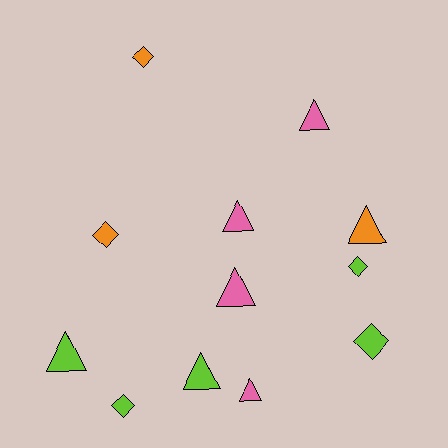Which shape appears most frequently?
Triangle, with 7 objects.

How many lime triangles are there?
There are 2 lime triangles.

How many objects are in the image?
There are 12 objects.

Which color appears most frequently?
Lime, with 5 objects.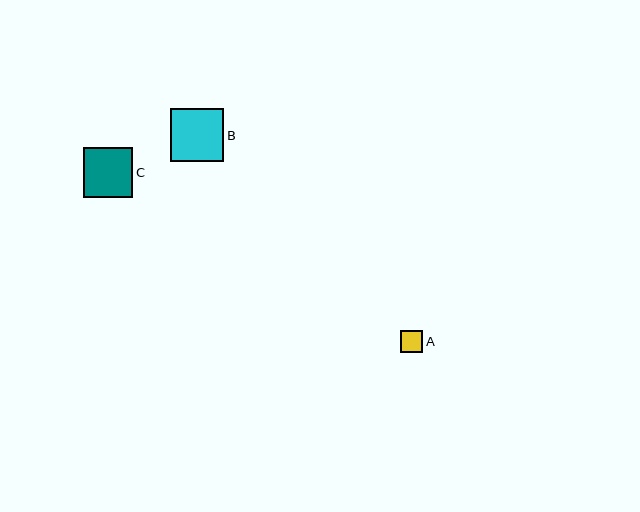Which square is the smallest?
Square A is the smallest with a size of approximately 22 pixels.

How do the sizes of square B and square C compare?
Square B and square C are approximately the same size.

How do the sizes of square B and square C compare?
Square B and square C are approximately the same size.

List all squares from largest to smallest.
From largest to smallest: B, C, A.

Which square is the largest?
Square B is the largest with a size of approximately 53 pixels.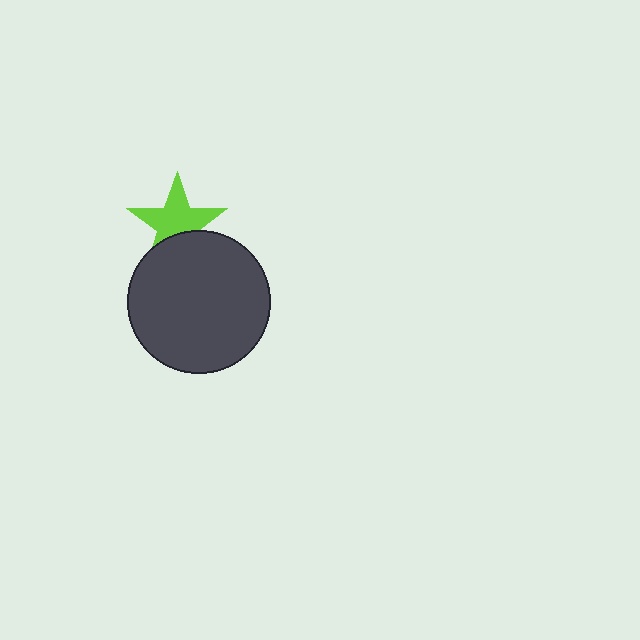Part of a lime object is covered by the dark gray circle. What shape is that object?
It is a star.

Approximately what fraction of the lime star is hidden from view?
Roughly 31% of the lime star is hidden behind the dark gray circle.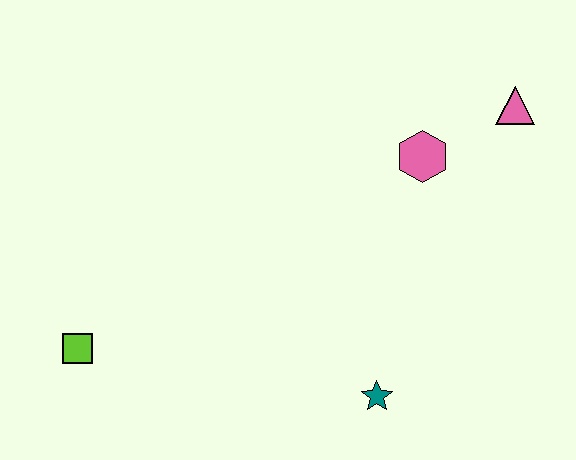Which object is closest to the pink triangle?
The pink hexagon is closest to the pink triangle.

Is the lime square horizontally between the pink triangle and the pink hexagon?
No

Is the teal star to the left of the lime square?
No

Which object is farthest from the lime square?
The pink triangle is farthest from the lime square.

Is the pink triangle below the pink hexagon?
No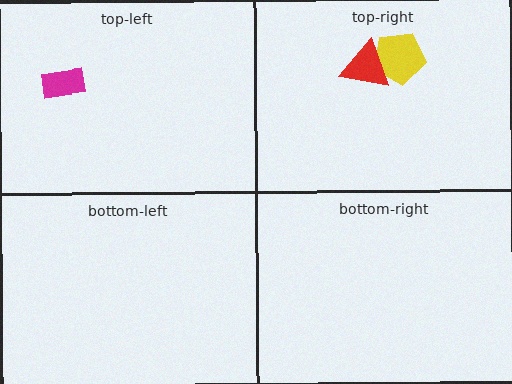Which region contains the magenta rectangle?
The top-left region.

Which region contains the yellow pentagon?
The top-right region.